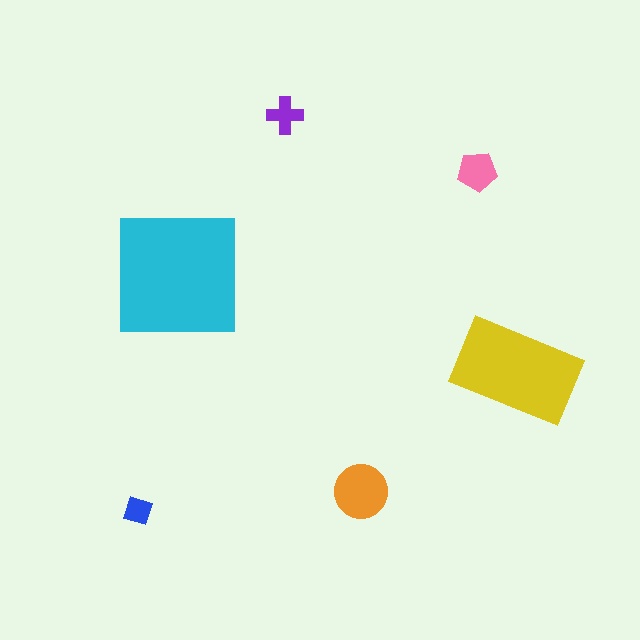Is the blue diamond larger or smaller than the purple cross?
Smaller.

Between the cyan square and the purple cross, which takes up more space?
The cyan square.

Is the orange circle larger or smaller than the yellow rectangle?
Smaller.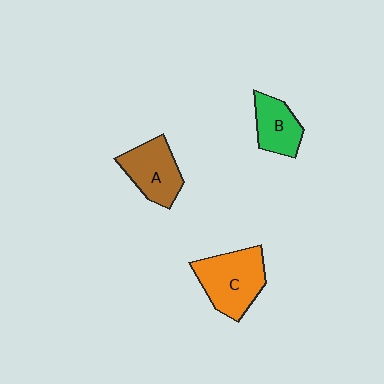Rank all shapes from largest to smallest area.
From largest to smallest: C (orange), A (brown), B (green).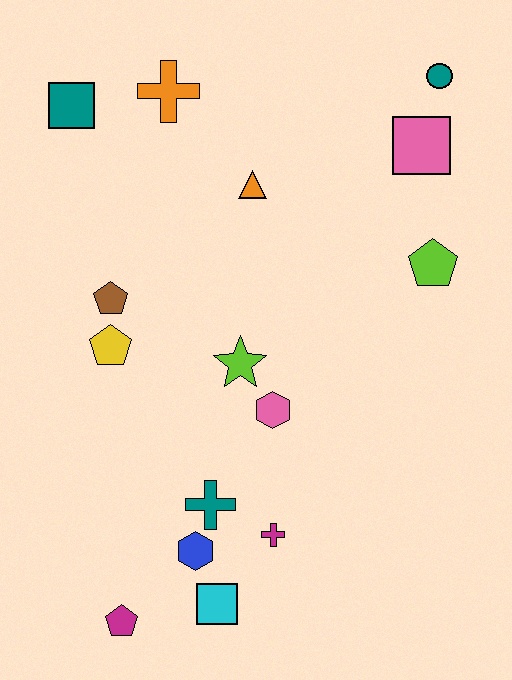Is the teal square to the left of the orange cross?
Yes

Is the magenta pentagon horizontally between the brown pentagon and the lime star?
Yes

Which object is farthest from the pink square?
The magenta pentagon is farthest from the pink square.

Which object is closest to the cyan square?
The blue hexagon is closest to the cyan square.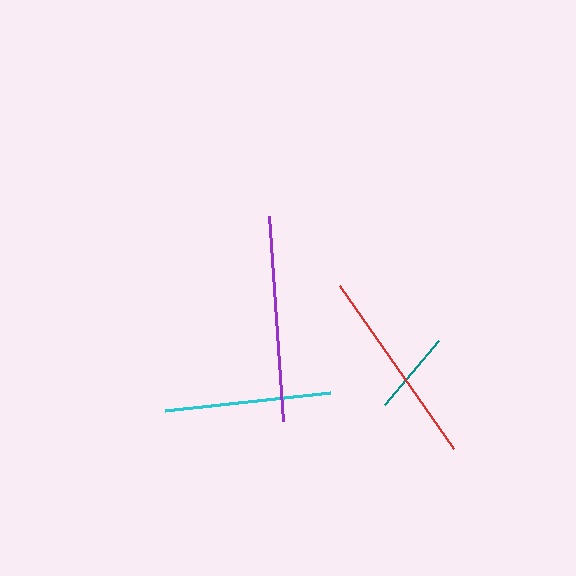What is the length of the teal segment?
The teal segment is approximately 83 pixels long.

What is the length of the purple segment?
The purple segment is approximately 206 pixels long.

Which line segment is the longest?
The purple line is the longest at approximately 206 pixels.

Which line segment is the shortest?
The teal line is the shortest at approximately 83 pixels.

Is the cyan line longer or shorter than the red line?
The red line is longer than the cyan line.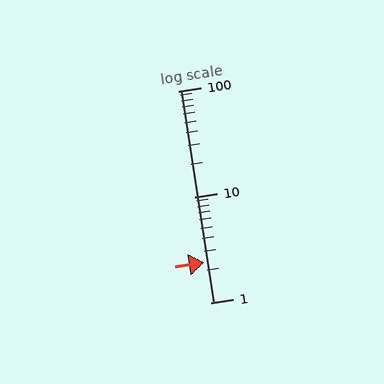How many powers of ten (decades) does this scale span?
The scale spans 2 decades, from 1 to 100.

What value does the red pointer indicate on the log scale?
The pointer indicates approximately 2.4.